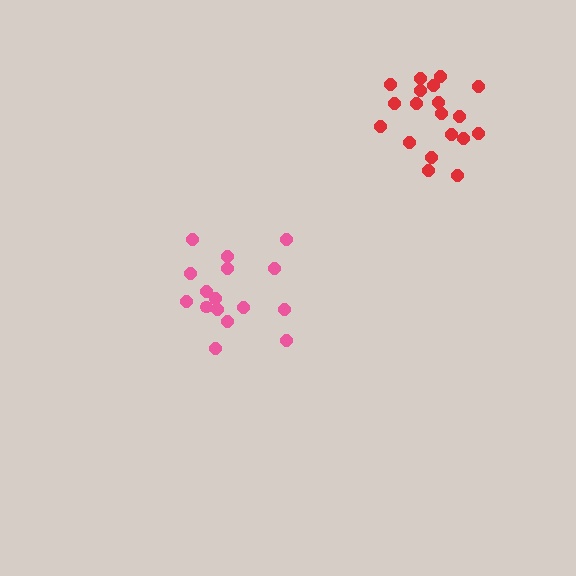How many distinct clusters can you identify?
There are 2 distinct clusters.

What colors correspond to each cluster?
The clusters are colored: pink, red.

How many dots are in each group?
Group 1: 16 dots, Group 2: 19 dots (35 total).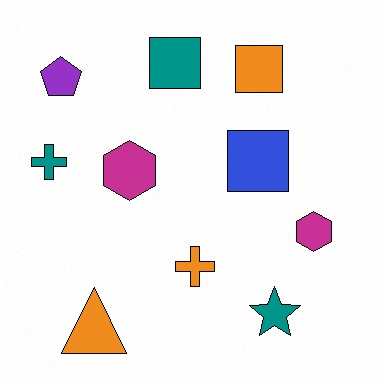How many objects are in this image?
There are 10 objects.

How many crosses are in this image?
There are 2 crosses.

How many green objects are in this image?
There are no green objects.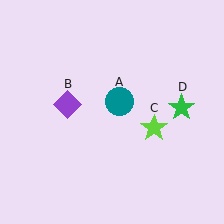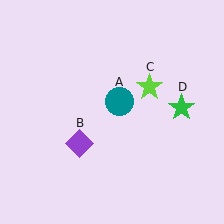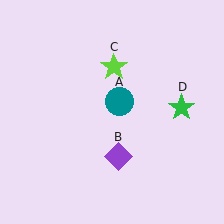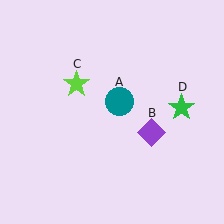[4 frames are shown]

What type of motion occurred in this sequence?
The purple diamond (object B), lime star (object C) rotated counterclockwise around the center of the scene.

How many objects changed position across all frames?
2 objects changed position: purple diamond (object B), lime star (object C).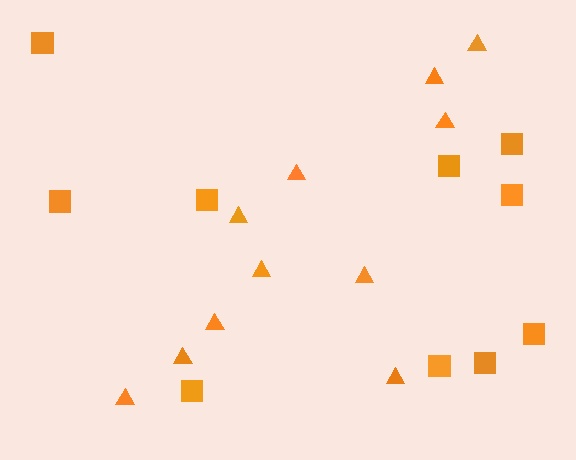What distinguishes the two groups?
There are 2 groups: one group of squares (10) and one group of triangles (11).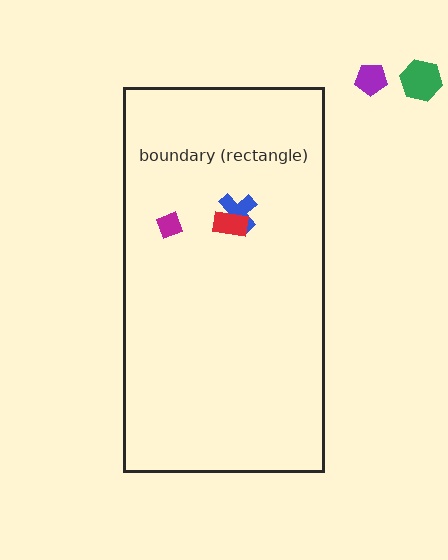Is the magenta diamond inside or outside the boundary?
Inside.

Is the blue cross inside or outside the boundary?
Inside.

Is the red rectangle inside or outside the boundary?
Inside.